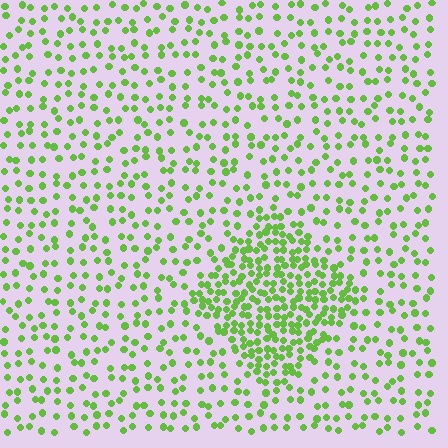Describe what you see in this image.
The image contains small lime elements arranged at two different densities. A diamond-shaped region is visible where the elements are more densely packed than the surrounding area.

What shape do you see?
I see a diamond.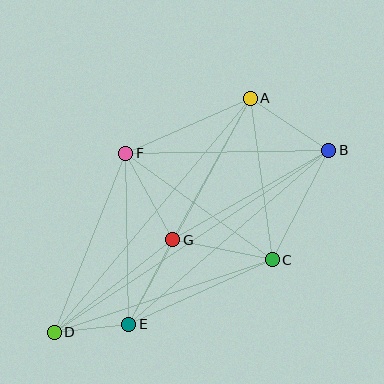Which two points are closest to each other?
Points D and E are closest to each other.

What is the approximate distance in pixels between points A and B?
The distance between A and B is approximately 94 pixels.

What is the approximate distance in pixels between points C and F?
The distance between C and F is approximately 181 pixels.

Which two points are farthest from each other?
Points B and D are farthest from each other.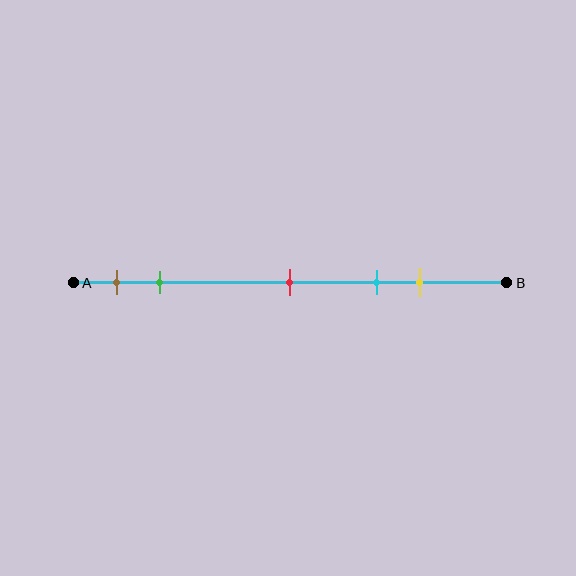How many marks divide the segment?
There are 5 marks dividing the segment.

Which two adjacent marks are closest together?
The brown and green marks are the closest adjacent pair.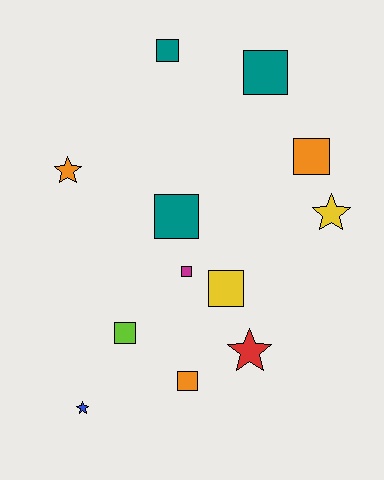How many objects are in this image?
There are 12 objects.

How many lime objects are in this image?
There is 1 lime object.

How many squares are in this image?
There are 8 squares.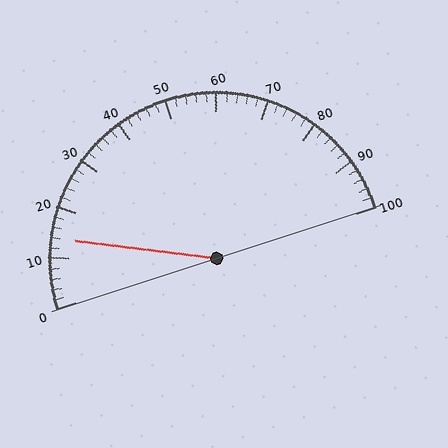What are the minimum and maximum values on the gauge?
The gauge ranges from 0 to 100.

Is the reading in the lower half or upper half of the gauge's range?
The reading is in the lower half of the range (0 to 100).